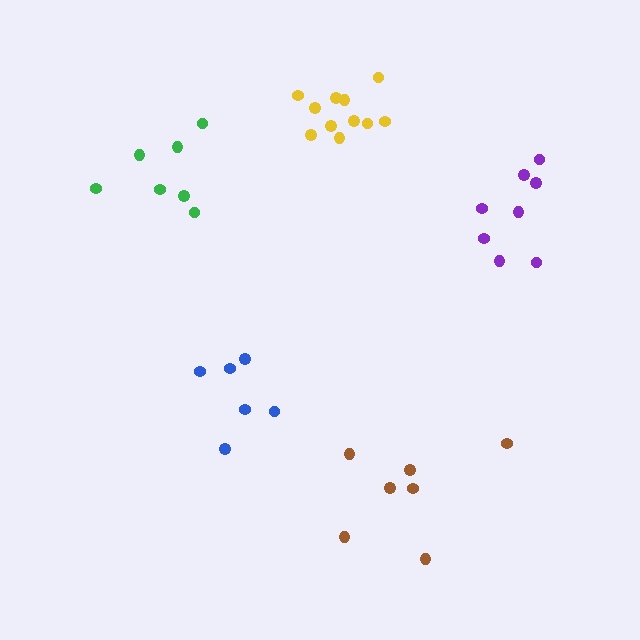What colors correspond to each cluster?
The clusters are colored: yellow, green, brown, blue, purple.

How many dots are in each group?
Group 1: 11 dots, Group 2: 7 dots, Group 3: 7 dots, Group 4: 6 dots, Group 5: 8 dots (39 total).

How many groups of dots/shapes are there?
There are 5 groups.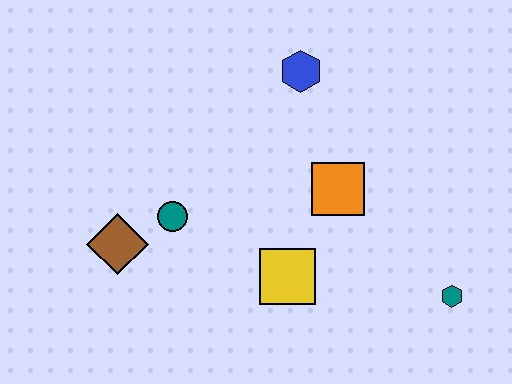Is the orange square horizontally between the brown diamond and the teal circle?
No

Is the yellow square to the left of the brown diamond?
No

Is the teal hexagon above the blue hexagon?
No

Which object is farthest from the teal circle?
The teal hexagon is farthest from the teal circle.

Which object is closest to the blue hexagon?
The orange square is closest to the blue hexagon.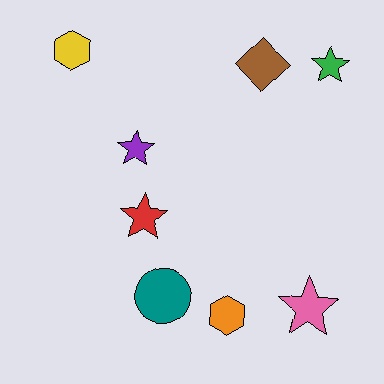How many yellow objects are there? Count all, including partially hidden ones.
There is 1 yellow object.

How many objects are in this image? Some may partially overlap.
There are 8 objects.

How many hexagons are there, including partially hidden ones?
There are 2 hexagons.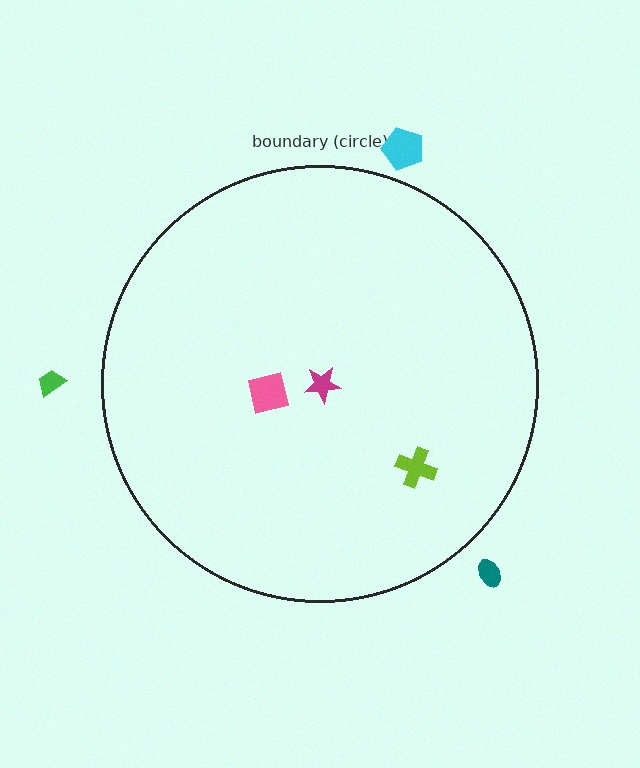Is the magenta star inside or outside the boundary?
Inside.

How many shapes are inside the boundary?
3 inside, 3 outside.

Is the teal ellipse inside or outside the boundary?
Outside.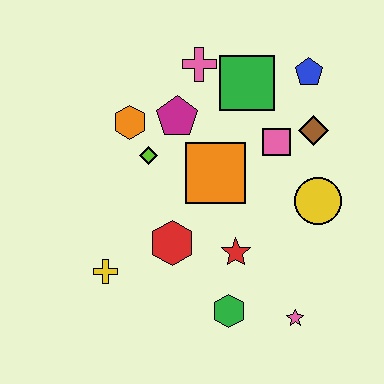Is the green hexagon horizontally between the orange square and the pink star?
Yes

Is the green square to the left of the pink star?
Yes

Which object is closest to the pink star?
The green hexagon is closest to the pink star.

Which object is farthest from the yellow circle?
The yellow cross is farthest from the yellow circle.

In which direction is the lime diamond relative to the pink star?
The lime diamond is above the pink star.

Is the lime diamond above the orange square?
Yes